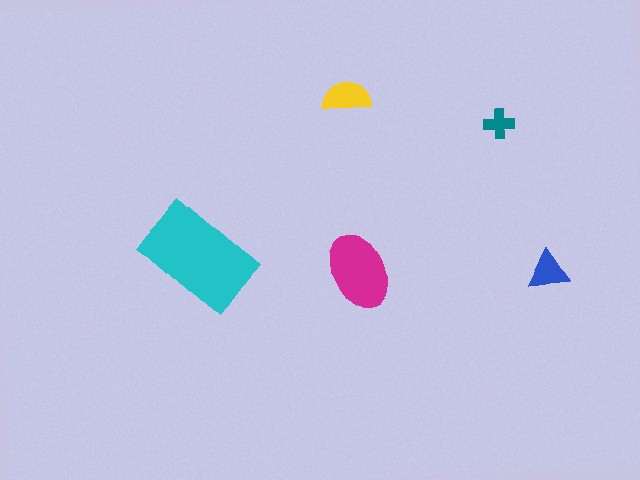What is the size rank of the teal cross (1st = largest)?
5th.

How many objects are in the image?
There are 5 objects in the image.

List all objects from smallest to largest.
The teal cross, the blue triangle, the yellow semicircle, the magenta ellipse, the cyan rectangle.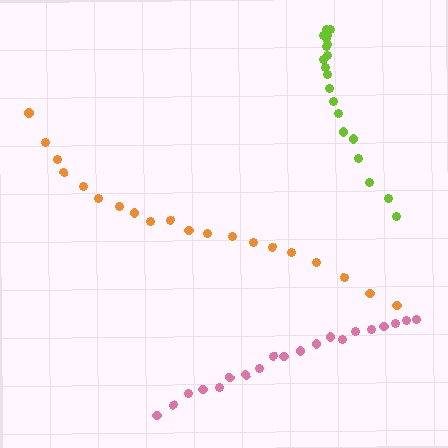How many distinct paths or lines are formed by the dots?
There are 3 distinct paths.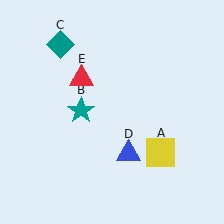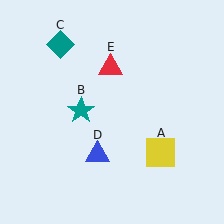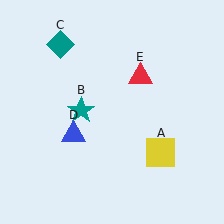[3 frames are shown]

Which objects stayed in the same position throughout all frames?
Yellow square (object A) and teal star (object B) and teal diamond (object C) remained stationary.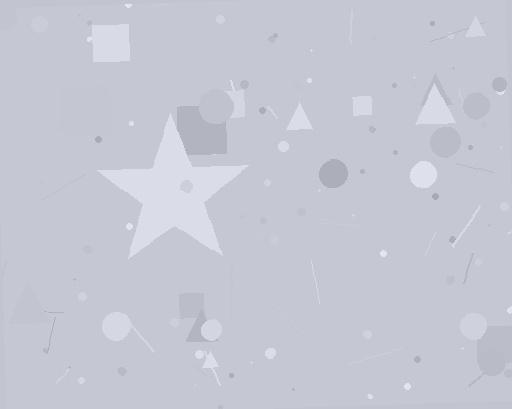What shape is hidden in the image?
A star is hidden in the image.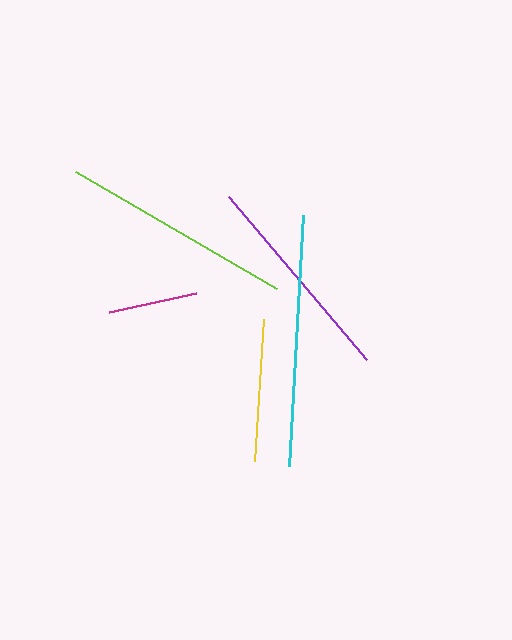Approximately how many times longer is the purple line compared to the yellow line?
The purple line is approximately 1.5 times the length of the yellow line.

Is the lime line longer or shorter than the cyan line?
The cyan line is longer than the lime line.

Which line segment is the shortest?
The magenta line is the shortest at approximately 89 pixels.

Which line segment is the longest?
The cyan line is the longest at approximately 252 pixels.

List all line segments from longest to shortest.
From longest to shortest: cyan, lime, purple, yellow, magenta.